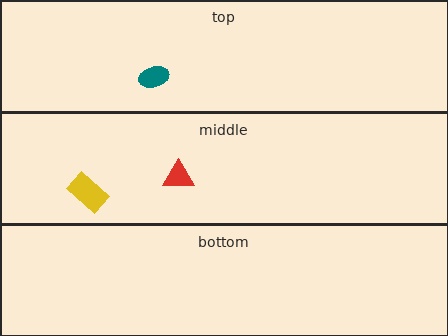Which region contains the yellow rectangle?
The middle region.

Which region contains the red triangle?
The middle region.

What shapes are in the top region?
The teal ellipse.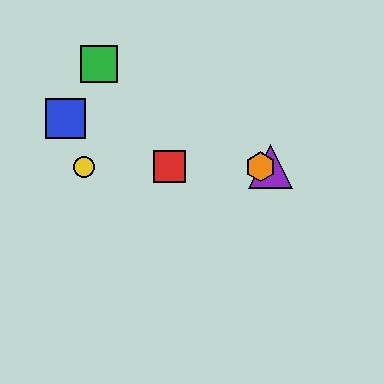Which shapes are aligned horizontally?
The red square, the yellow circle, the purple triangle, the orange hexagon are aligned horizontally.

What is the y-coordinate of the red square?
The red square is at y≈167.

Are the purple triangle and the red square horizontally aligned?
Yes, both are at y≈167.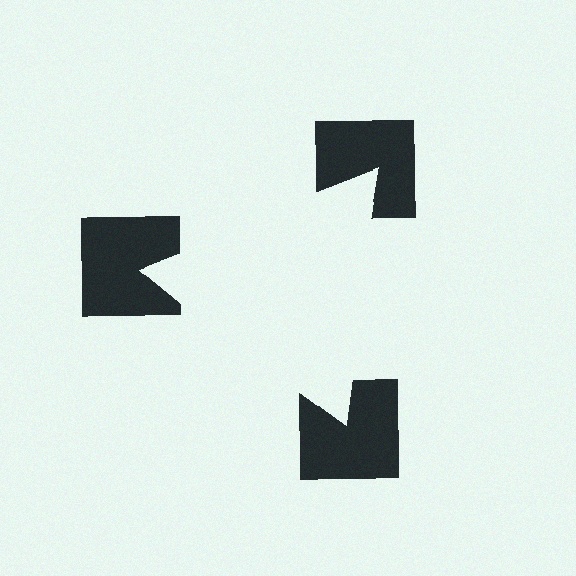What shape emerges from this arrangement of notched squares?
An illusory triangle — its edges are inferred from the aligned wedge cuts in the notched squares, not physically drawn.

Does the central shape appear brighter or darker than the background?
It typically appears slightly brighter than the background, even though no actual brightness change is drawn.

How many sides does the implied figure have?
3 sides.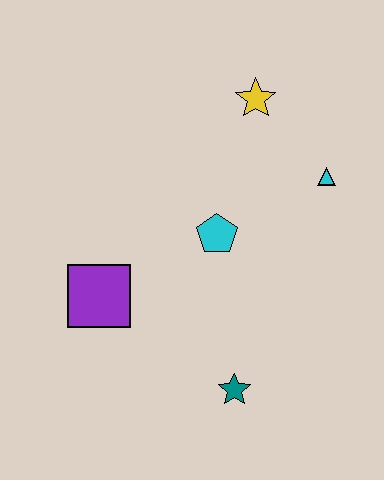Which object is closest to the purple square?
The cyan pentagon is closest to the purple square.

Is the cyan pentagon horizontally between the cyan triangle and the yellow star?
No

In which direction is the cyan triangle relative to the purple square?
The cyan triangle is to the right of the purple square.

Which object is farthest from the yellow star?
The teal star is farthest from the yellow star.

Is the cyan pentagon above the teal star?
Yes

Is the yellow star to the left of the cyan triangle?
Yes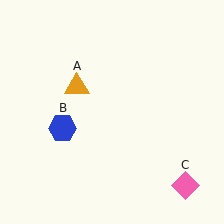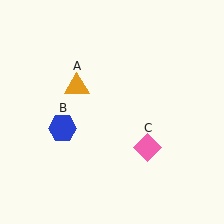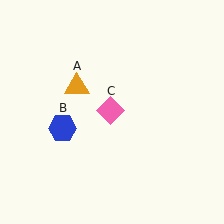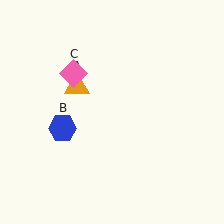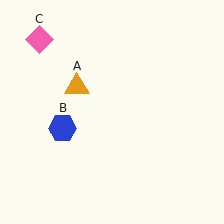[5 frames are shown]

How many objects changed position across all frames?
1 object changed position: pink diamond (object C).